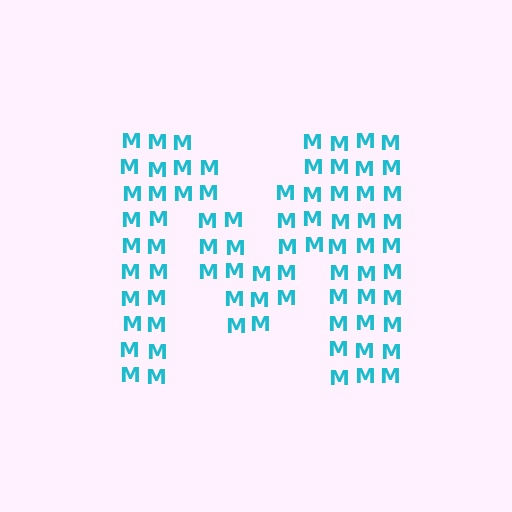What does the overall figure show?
The overall figure shows the letter M.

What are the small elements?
The small elements are letter M's.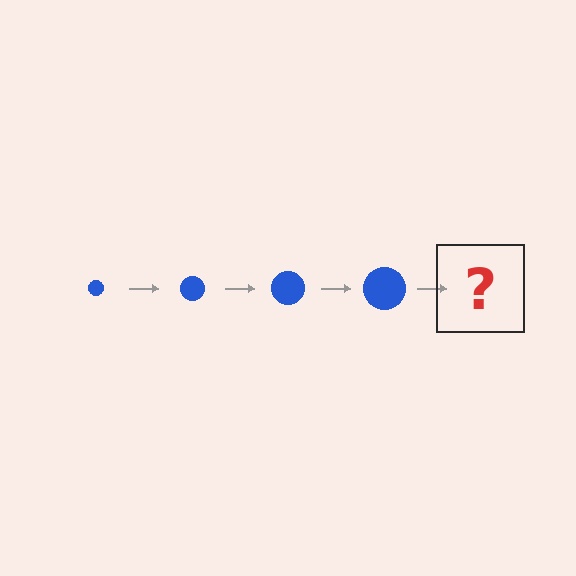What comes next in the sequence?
The next element should be a blue circle, larger than the previous one.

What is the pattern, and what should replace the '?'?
The pattern is that the circle gets progressively larger each step. The '?' should be a blue circle, larger than the previous one.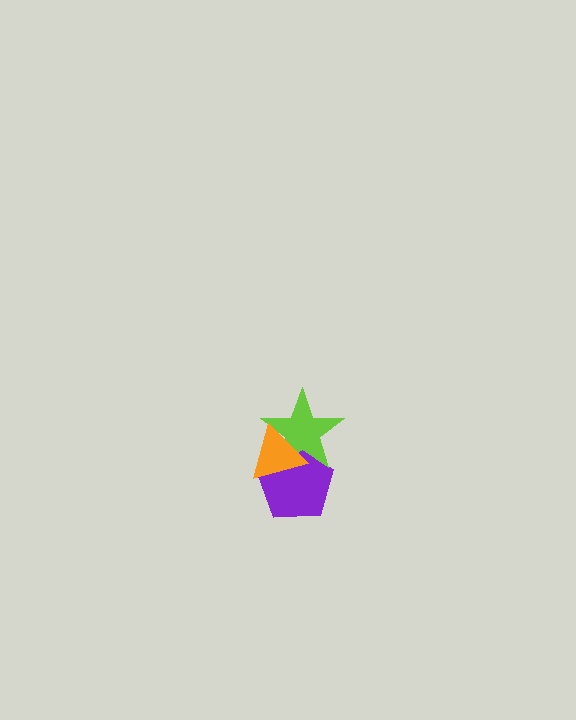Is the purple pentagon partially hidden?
Yes, it is partially covered by another shape.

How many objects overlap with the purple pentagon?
2 objects overlap with the purple pentagon.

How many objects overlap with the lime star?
2 objects overlap with the lime star.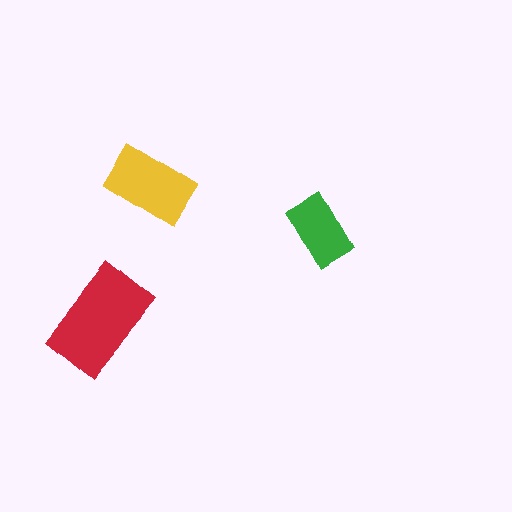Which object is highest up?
The yellow rectangle is topmost.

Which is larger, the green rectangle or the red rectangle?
The red one.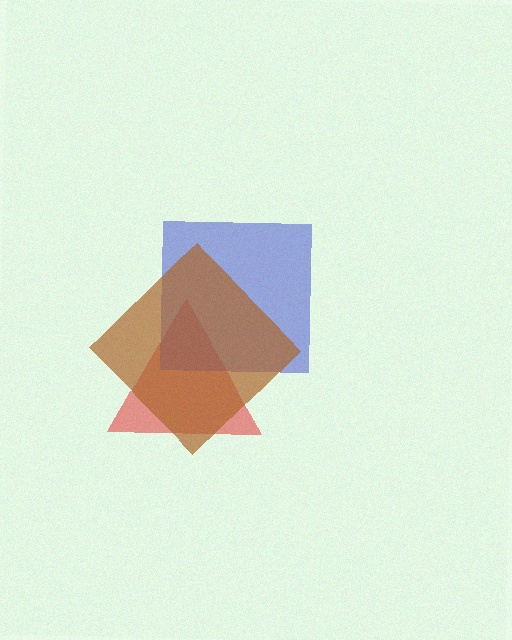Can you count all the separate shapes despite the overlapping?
Yes, there are 3 separate shapes.